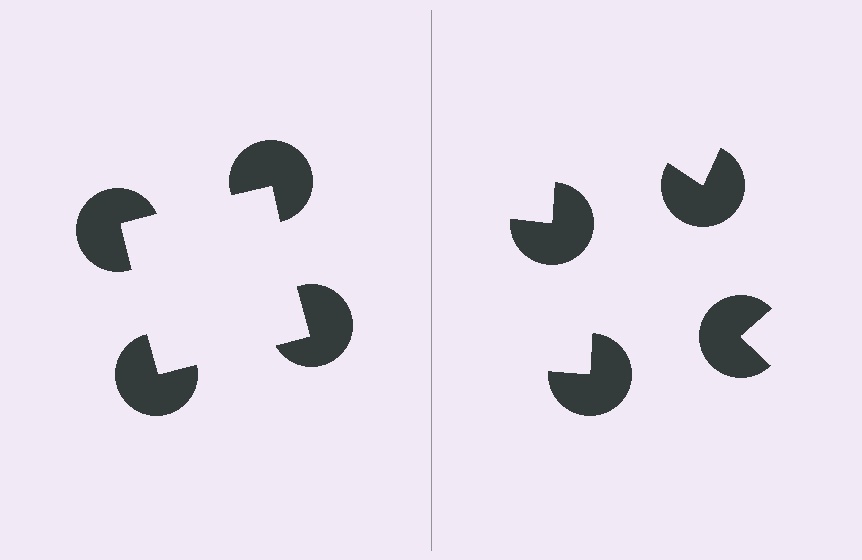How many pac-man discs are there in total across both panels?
8 — 4 on each side.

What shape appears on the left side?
An illusory square.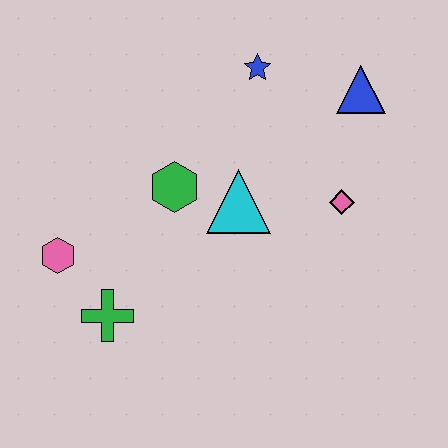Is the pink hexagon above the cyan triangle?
No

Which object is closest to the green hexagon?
The cyan triangle is closest to the green hexagon.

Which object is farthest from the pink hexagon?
The blue triangle is farthest from the pink hexagon.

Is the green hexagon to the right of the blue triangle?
No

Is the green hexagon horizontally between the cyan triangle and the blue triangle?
No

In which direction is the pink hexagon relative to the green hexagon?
The pink hexagon is to the left of the green hexagon.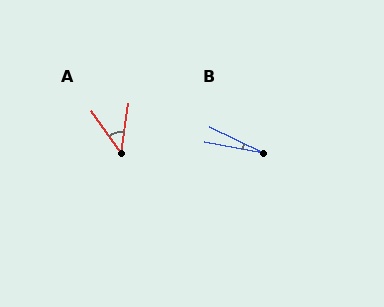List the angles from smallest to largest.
B (16°), A (43°).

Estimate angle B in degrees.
Approximately 16 degrees.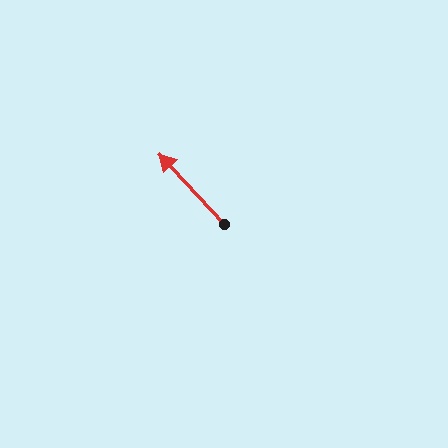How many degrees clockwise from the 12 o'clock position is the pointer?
Approximately 317 degrees.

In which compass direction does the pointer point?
Northwest.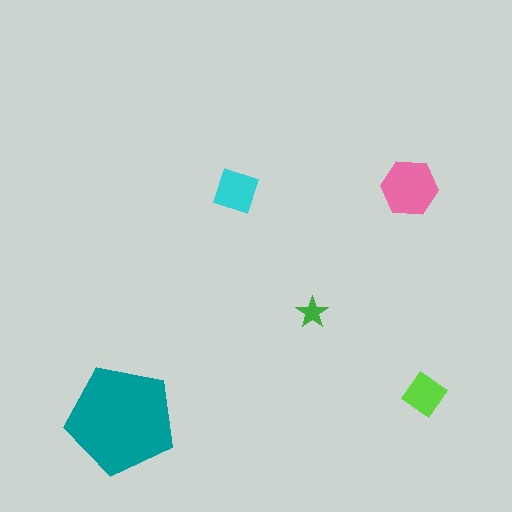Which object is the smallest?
The green star.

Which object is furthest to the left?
The teal pentagon is leftmost.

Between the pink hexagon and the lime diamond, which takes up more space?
The pink hexagon.